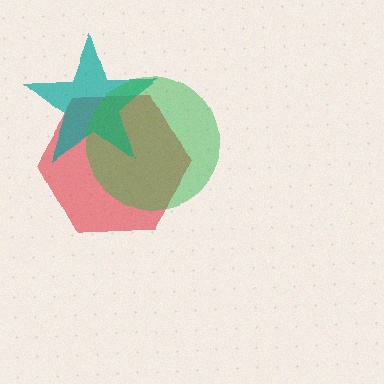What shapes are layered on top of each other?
The layered shapes are: a red hexagon, a teal star, a green circle.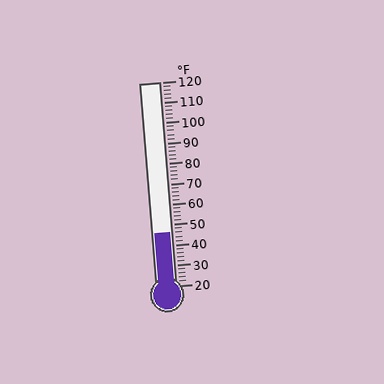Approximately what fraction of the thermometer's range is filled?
The thermometer is filled to approximately 25% of its range.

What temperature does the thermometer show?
The thermometer shows approximately 46°F.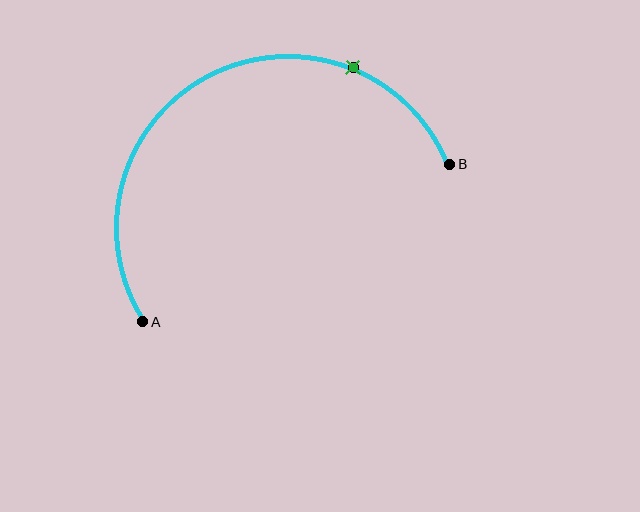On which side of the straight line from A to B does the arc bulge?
The arc bulges above the straight line connecting A and B.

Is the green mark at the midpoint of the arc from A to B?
No. The green mark lies on the arc but is closer to endpoint B. The arc midpoint would be at the point on the curve equidistant along the arc from both A and B.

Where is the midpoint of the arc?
The arc midpoint is the point on the curve farthest from the straight line joining A and B. It sits above that line.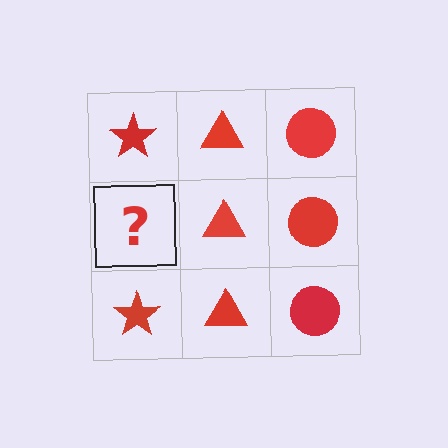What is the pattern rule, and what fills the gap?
The rule is that each column has a consistent shape. The gap should be filled with a red star.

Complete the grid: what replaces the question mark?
The question mark should be replaced with a red star.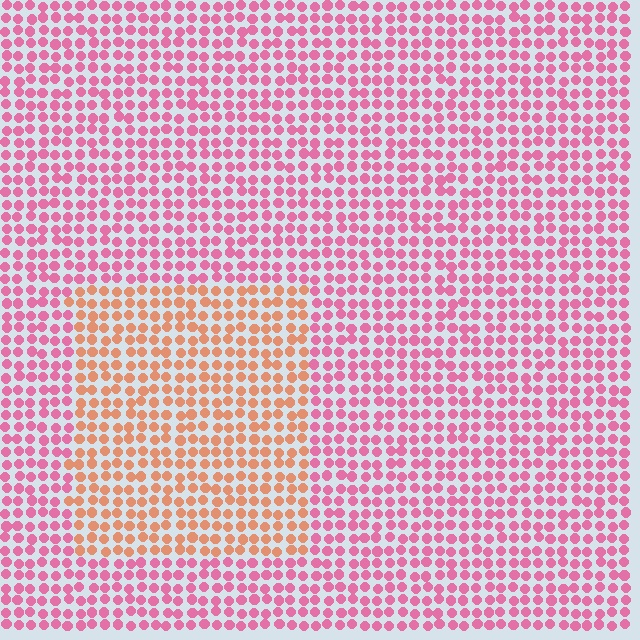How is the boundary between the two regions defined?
The boundary is defined purely by a slight shift in hue (about 45 degrees). Spacing, size, and orientation are identical on both sides.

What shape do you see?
I see a rectangle.